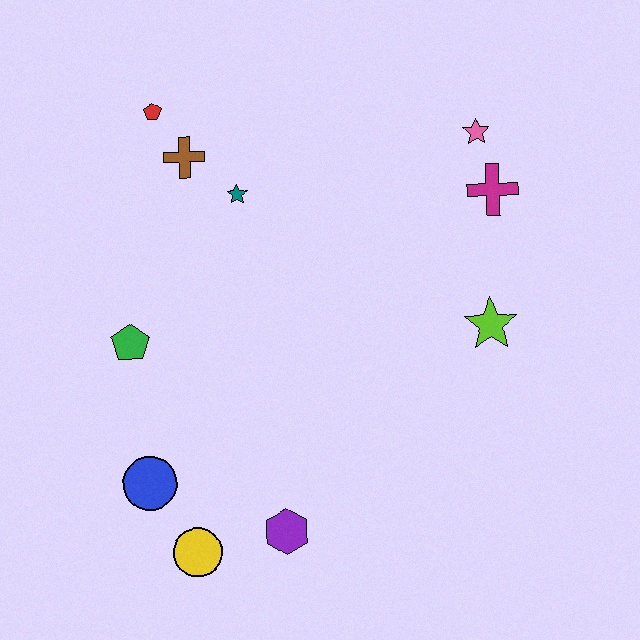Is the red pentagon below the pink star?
No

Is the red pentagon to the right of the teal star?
No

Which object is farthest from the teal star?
The yellow circle is farthest from the teal star.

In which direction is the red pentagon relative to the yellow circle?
The red pentagon is above the yellow circle.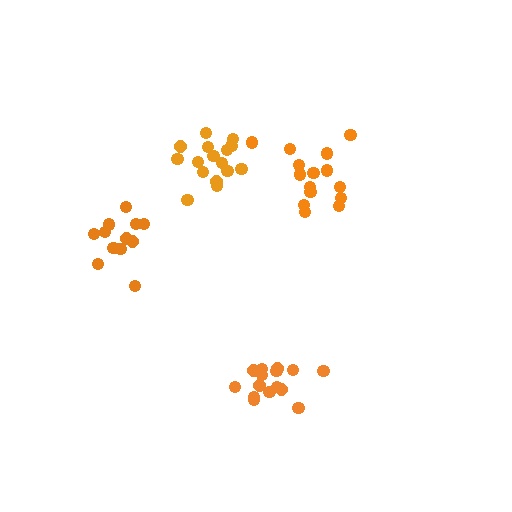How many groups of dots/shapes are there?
There are 4 groups.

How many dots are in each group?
Group 1: 16 dots, Group 2: 15 dots, Group 3: 12 dots, Group 4: 15 dots (58 total).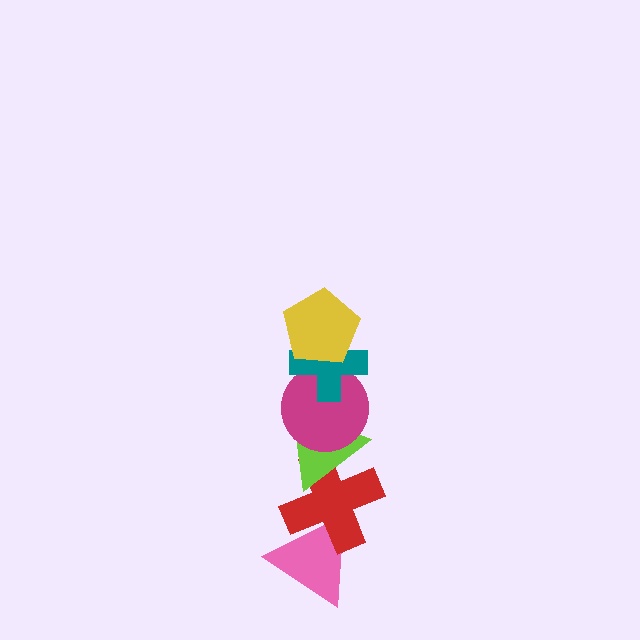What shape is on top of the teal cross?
The yellow pentagon is on top of the teal cross.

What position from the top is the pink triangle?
The pink triangle is 6th from the top.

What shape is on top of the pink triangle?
The red cross is on top of the pink triangle.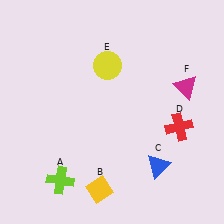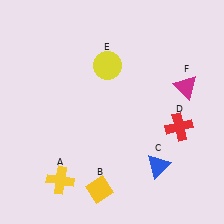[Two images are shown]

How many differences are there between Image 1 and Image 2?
There is 1 difference between the two images.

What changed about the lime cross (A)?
In Image 1, A is lime. In Image 2, it changed to yellow.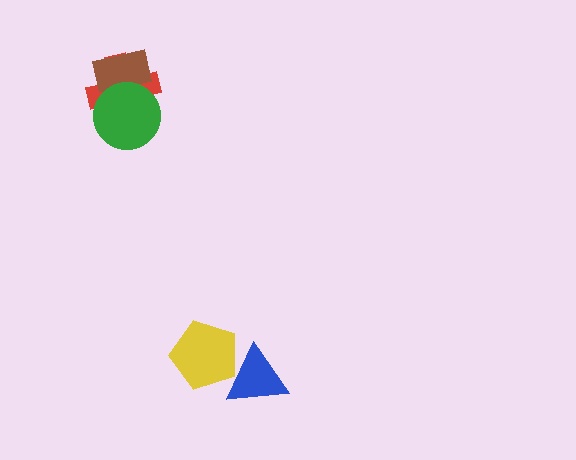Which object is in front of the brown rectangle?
The green circle is in front of the brown rectangle.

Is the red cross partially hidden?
Yes, it is partially covered by another shape.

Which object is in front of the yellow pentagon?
The blue triangle is in front of the yellow pentagon.